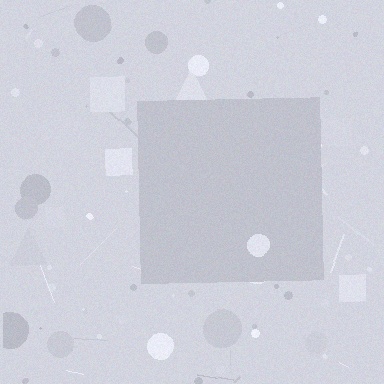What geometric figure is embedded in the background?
A square is embedded in the background.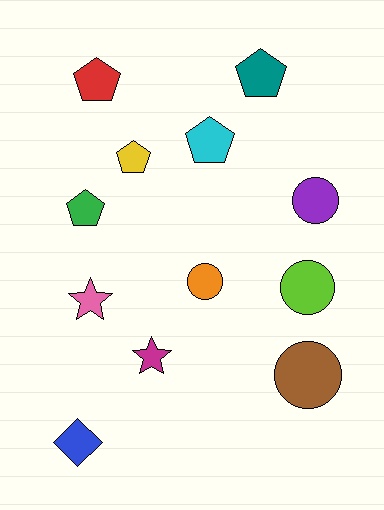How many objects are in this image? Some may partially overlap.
There are 12 objects.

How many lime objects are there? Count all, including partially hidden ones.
There is 1 lime object.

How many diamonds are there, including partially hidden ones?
There is 1 diamond.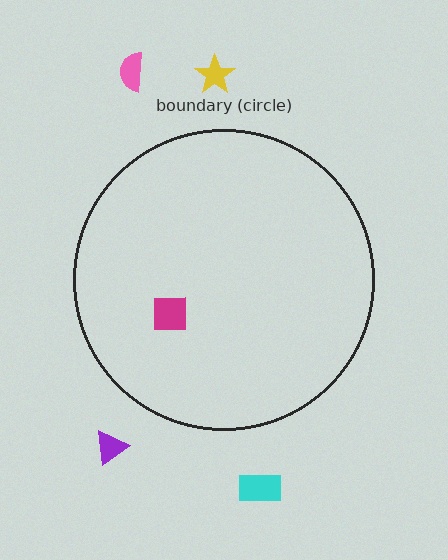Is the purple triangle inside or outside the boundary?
Outside.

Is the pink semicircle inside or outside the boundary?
Outside.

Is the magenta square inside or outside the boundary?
Inside.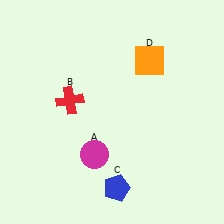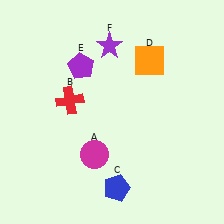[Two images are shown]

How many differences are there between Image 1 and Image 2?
There are 2 differences between the two images.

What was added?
A purple pentagon (E), a purple star (F) were added in Image 2.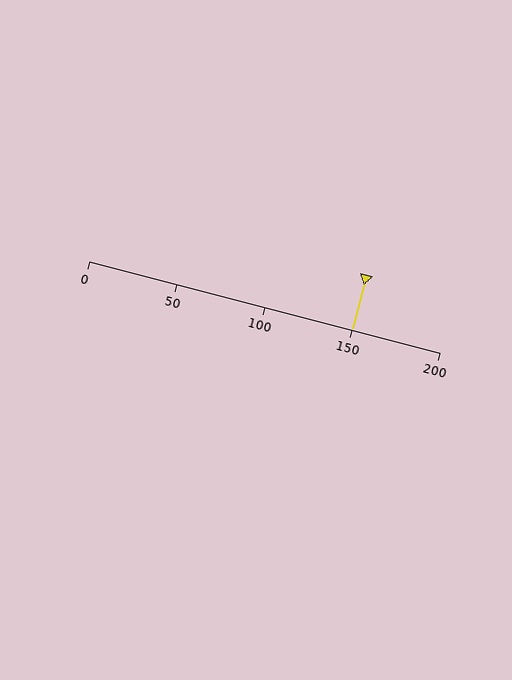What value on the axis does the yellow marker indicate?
The marker indicates approximately 150.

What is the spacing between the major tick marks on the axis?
The major ticks are spaced 50 apart.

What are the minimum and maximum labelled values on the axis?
The axis runs from 0 to 200.